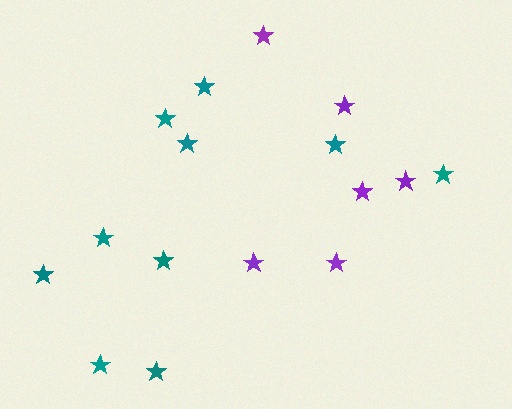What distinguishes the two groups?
There are 2 groups: one group of teal stars (10) and one group of purple stars (6).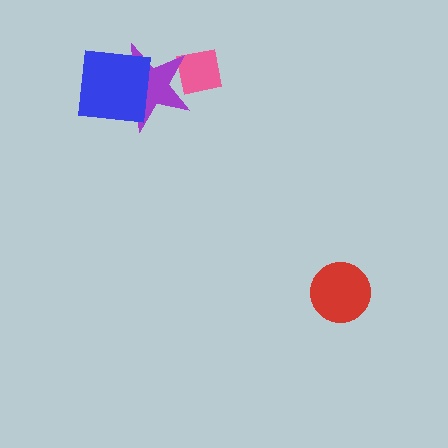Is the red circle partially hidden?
No, no other shape covers it.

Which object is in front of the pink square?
The purple star is in front of the pink square.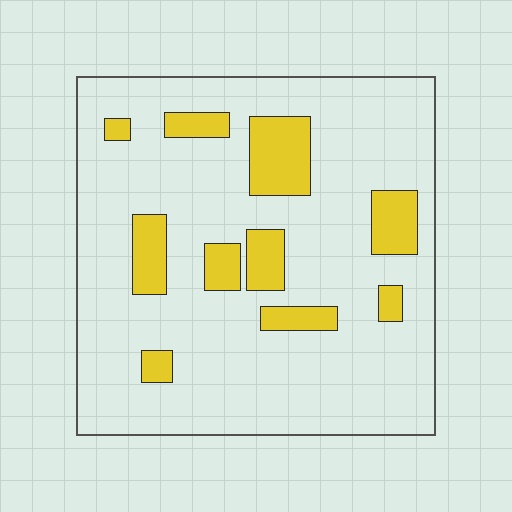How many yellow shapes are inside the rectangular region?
10.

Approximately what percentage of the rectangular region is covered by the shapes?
Approximately 15%.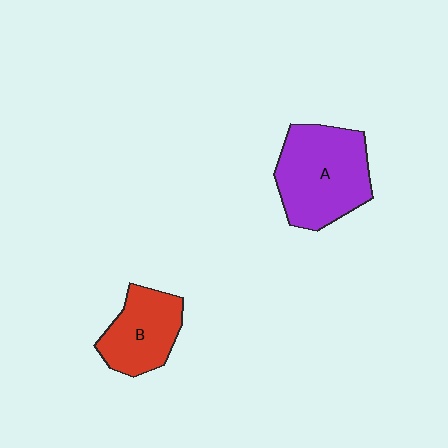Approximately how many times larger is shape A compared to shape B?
Approximately 1.5 times.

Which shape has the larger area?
Shape A (purple).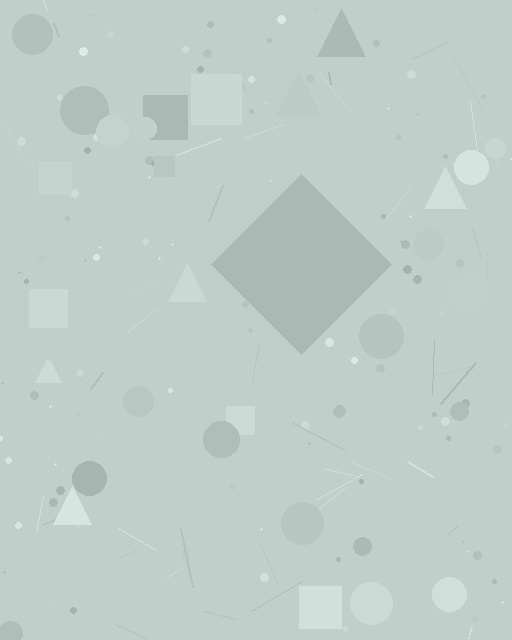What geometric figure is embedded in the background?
A diamond is embedded in the background.